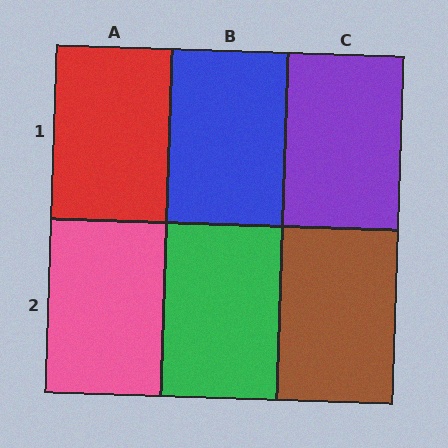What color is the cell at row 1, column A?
Red.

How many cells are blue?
1 cell is blue.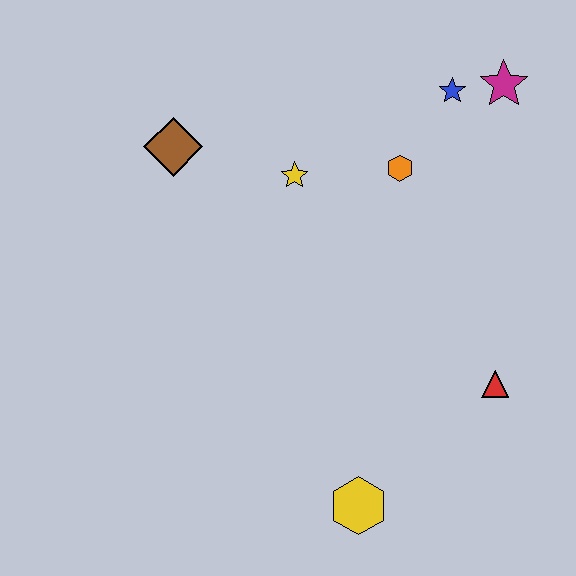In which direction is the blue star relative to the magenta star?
The blue star is to the left of the magenta star.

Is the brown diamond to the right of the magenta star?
No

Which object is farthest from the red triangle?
The brown diamond is farthest from the red triangle.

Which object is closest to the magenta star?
The blue star is closest to the magenta star.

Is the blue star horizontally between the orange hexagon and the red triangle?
Yes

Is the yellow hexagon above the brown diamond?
No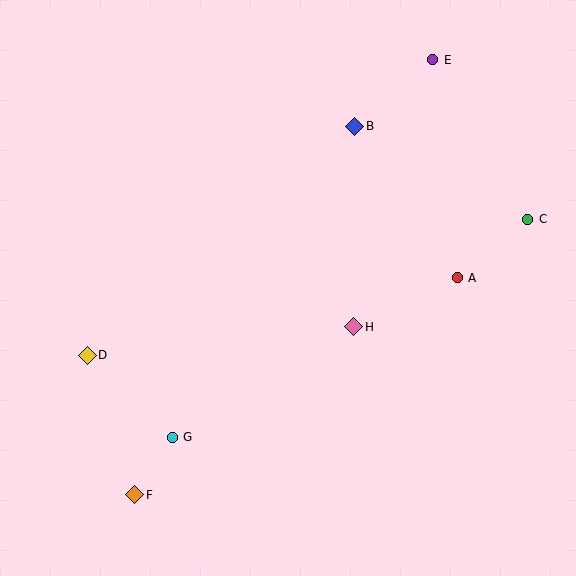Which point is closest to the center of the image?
Point H at (354, 327) is closest to the center.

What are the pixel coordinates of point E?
Point E is at (433, 60).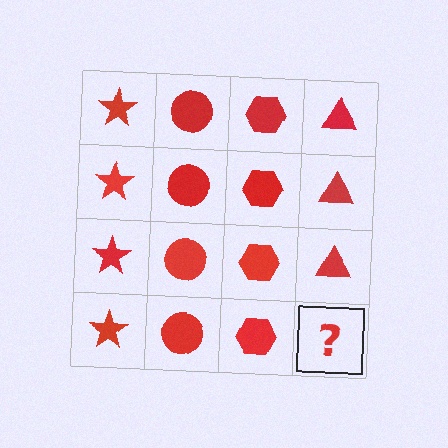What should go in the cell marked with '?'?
The missing cell should contain a red triangle.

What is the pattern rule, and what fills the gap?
The rule is that each column has a consistent shape. The gap should be filled with a red triangle.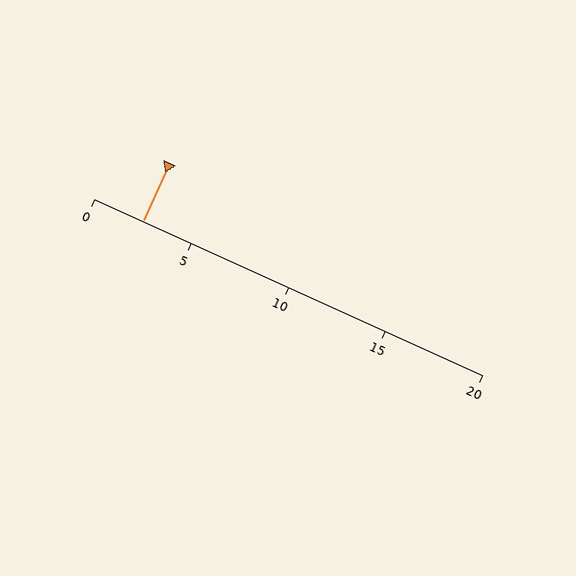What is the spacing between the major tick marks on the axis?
The major ticks are spaced 5 apart.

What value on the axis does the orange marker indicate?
The marker indicates approximately 2.5.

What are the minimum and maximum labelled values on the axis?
The axis runs from 0 to 20.